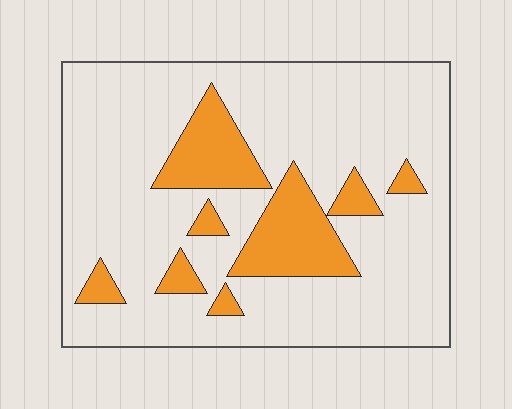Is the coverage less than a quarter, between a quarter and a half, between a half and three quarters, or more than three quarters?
Less than a quarter.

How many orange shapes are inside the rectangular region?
8.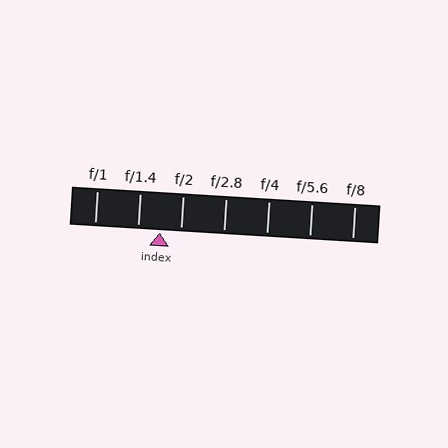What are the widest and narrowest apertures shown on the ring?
The widest aperture shown is f/1 and the narrowest is f/8.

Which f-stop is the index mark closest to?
The index mark is closest to f/2.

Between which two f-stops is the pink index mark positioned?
The index mark is between f/1.4 and f/2.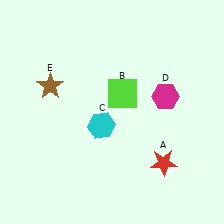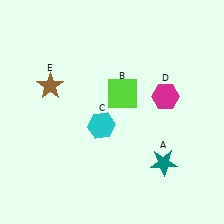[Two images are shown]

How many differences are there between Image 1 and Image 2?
There is 1 difference between the two images.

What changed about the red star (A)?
In Image 1, A is red. In Image 2, it changed to teal.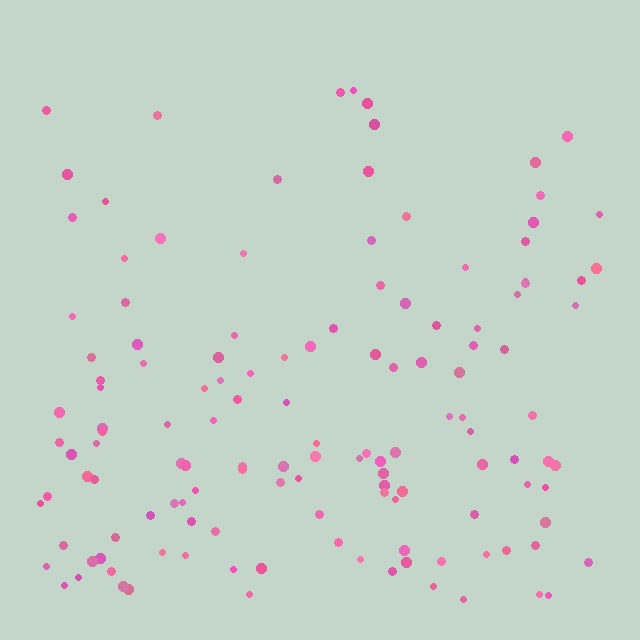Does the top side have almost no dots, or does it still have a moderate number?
Still a moderate number, just noticeably fewer than the bottom.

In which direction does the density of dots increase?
From top to bottom, with the bottom side densest.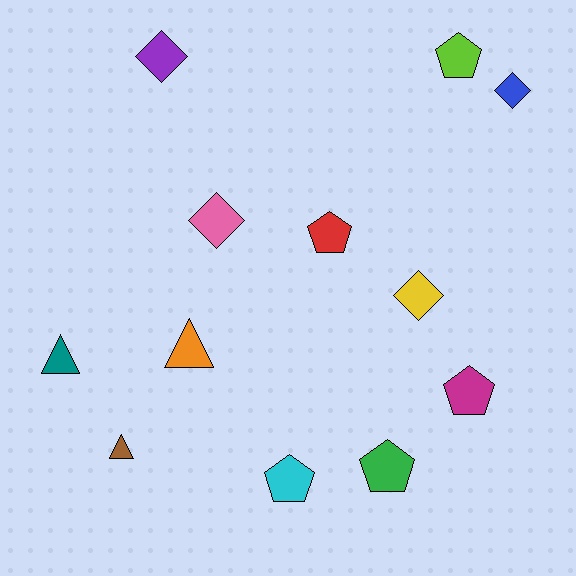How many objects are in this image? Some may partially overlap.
There are 12 objects.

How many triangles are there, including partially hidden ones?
There are 3 triangles.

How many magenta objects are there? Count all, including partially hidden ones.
There is 1 magenta object.